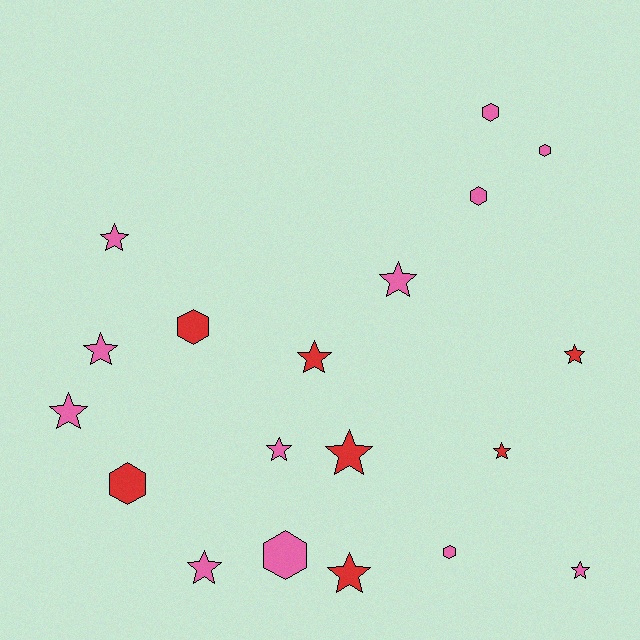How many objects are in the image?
There are 19 objects.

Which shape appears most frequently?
Star, with 12 objects.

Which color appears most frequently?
Pink, with 12 objects.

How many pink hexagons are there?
There are 5 pink hexagons.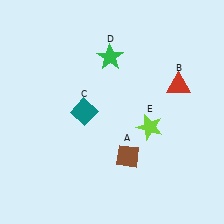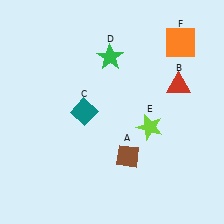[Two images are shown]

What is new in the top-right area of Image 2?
An orange square (F) was added in the top-right area of Image 2.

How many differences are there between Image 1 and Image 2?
There is 1 difference between the two images.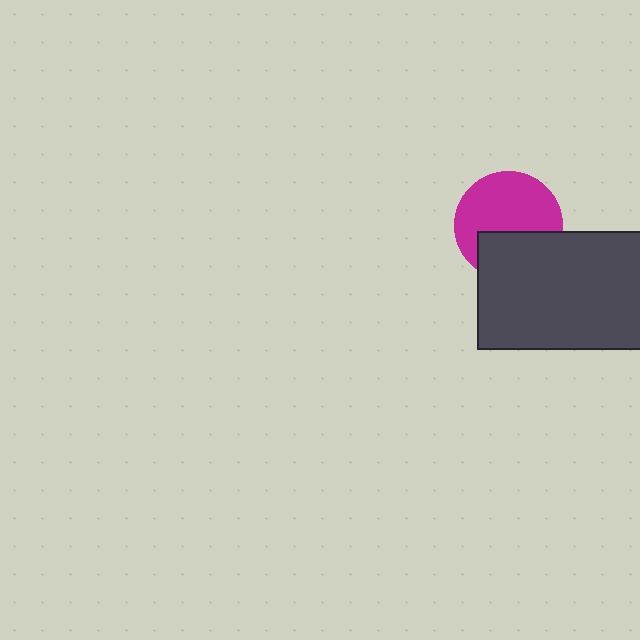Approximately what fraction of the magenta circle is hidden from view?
Roughly 37% of the magenta circle is hidden behind the dark gray rectangle.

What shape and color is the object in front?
The object in front is a dark gray rectangle.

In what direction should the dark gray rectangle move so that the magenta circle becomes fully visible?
The dark gray rectangle should move down. That is the shortest direction to clear the overlap and leave the magenta circle fully visible.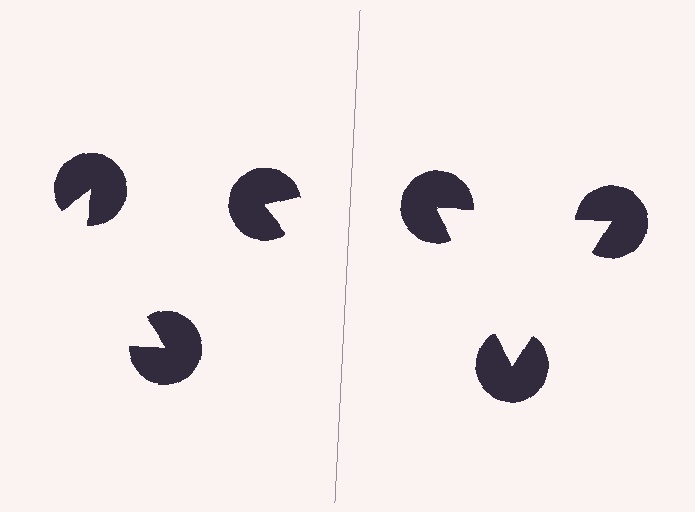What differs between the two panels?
The pac-man discs are positioned identically on both sides; only the wedge orientations differ. On the right they align to a triangle; on the left they are misaligned.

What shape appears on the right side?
An illusory triangle.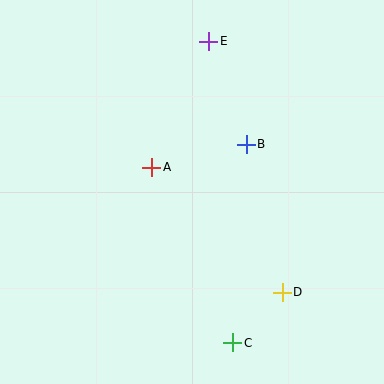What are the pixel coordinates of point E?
Point E is at (209, 41).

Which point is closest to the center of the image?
Point A at (152, 167) is closest to the center.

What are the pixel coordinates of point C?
Point C is at (233, 343).